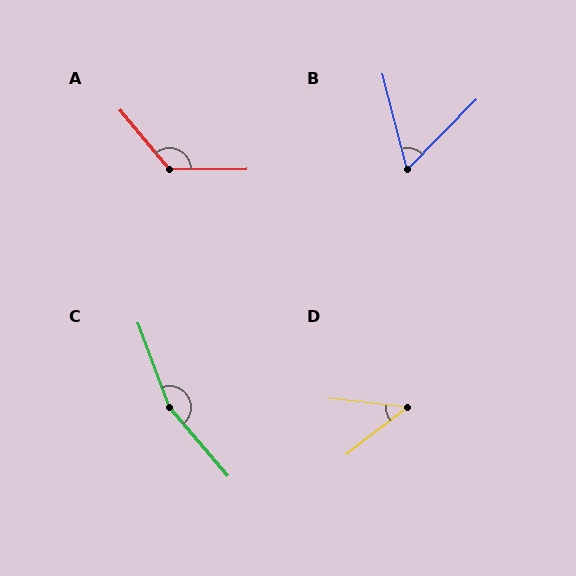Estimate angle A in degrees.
Approximately 129 degrees.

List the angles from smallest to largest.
D (44°), B (59°), A (129°), C (160°).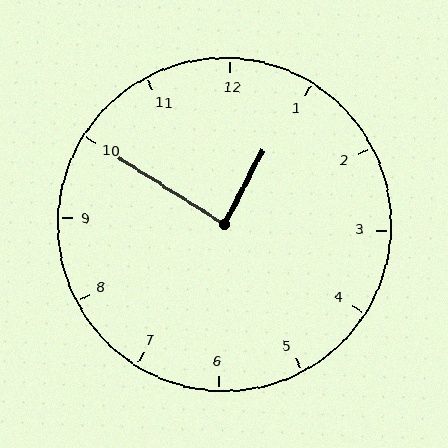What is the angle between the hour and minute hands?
Approximately 85 degrees.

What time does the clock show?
12:50.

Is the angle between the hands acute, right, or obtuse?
It is right.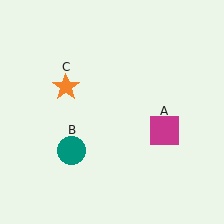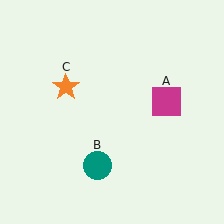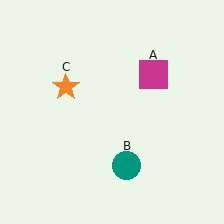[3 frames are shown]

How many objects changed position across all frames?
2 objects changed position: magenta square (object A), teal circle (object B).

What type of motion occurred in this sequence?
The magenta square (object A), teal circle (object B) rotated counterclockwise around the center of the scene.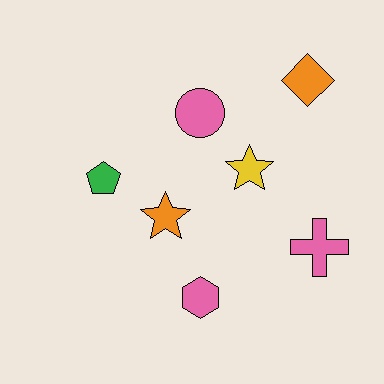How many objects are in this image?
There are 7 objects.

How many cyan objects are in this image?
There are no cyan objects.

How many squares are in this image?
There are no squares.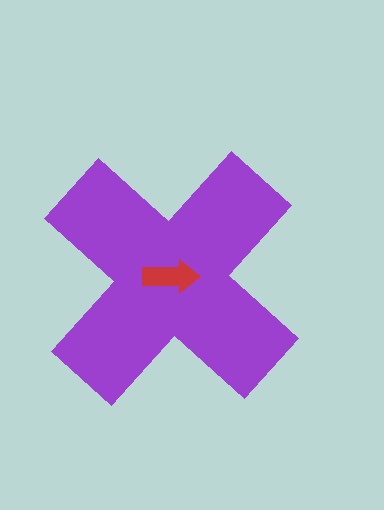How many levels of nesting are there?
2.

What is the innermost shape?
The red arrow.